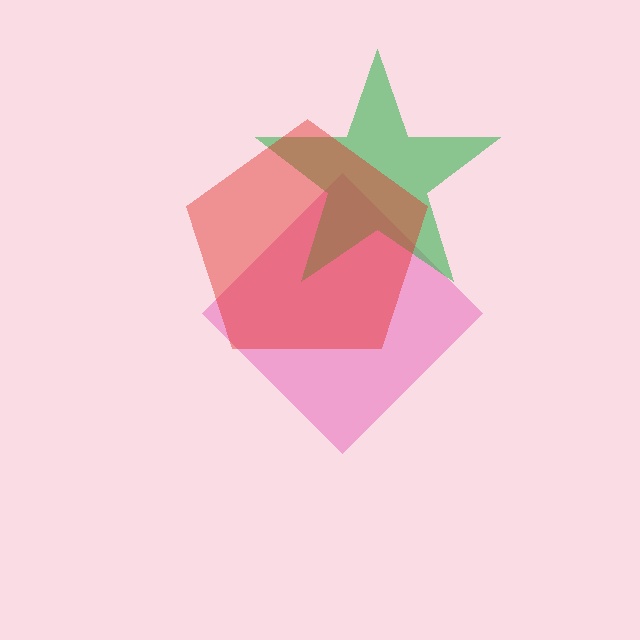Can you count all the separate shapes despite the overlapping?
Yes, there are 3 separate shapes.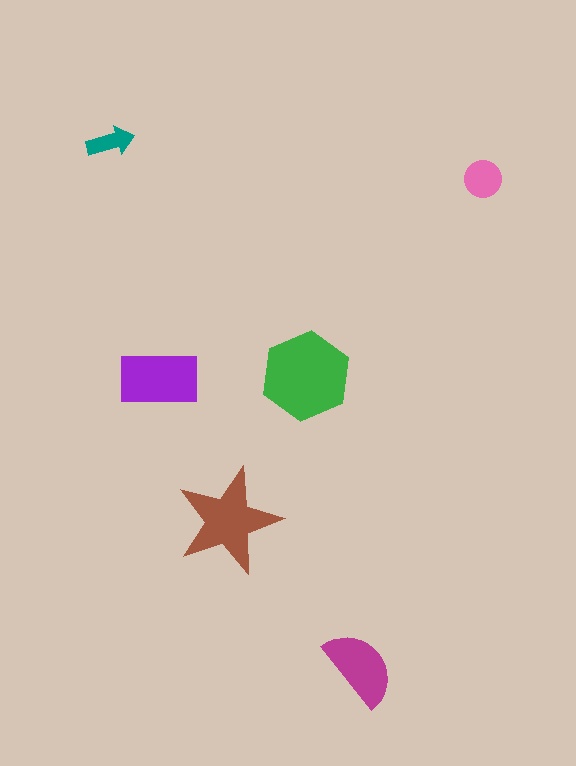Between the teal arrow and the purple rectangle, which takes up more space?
The purple rectangle.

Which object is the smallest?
The teal arrow.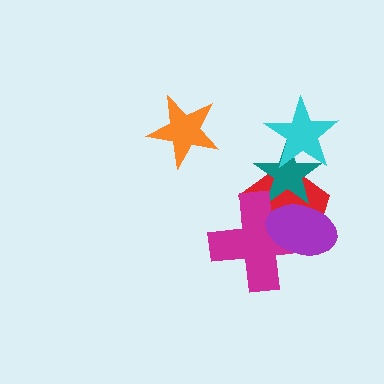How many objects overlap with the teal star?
4 objects overlap with the teal star.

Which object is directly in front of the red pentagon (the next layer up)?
The teal star is directly in front of the red pentagon.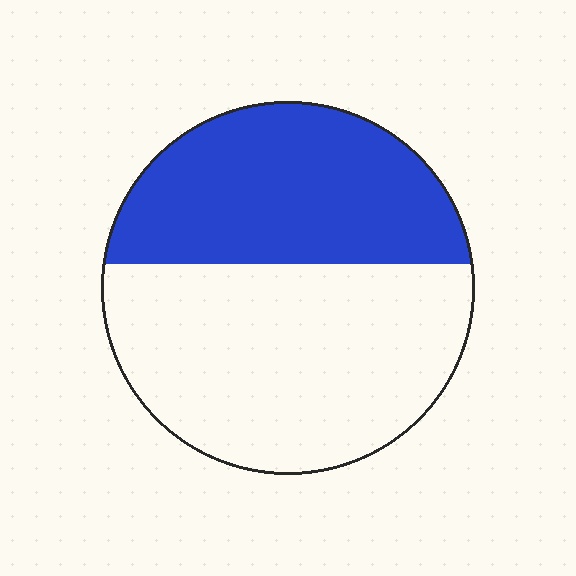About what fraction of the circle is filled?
About two fifths (2/5).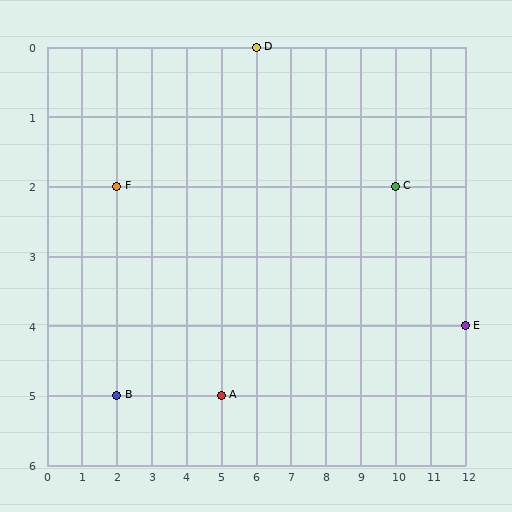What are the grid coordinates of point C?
Point C is at grid coordinates (10, 2).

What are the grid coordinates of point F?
Point F is at grid coordinates (2, 2).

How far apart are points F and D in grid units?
Points F and D are 4 columns and 2 rows apart (about 4.5 grid units diagonally).